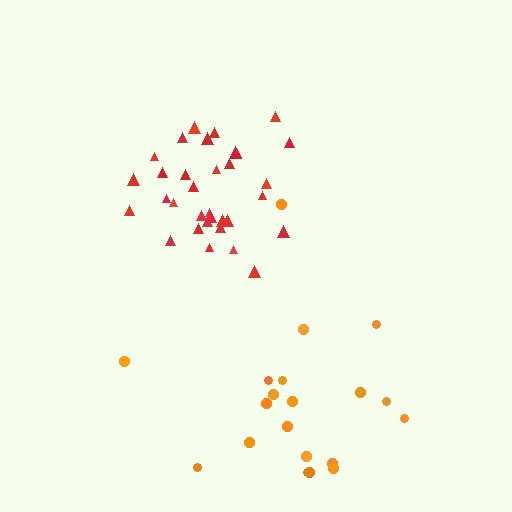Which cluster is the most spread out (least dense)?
Orange.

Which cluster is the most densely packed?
Red.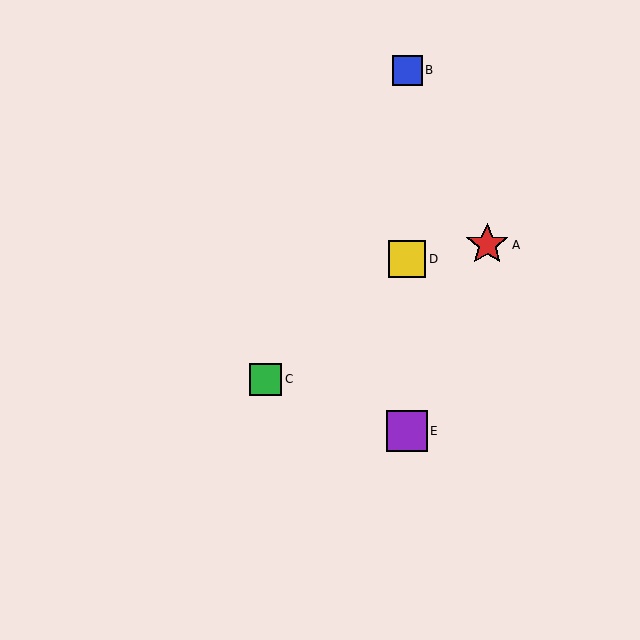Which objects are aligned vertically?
Objects B, D, E are aligned vertically.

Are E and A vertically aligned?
No, E is at x≈407 and A is at x≈487.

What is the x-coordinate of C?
Object C is at x≈265.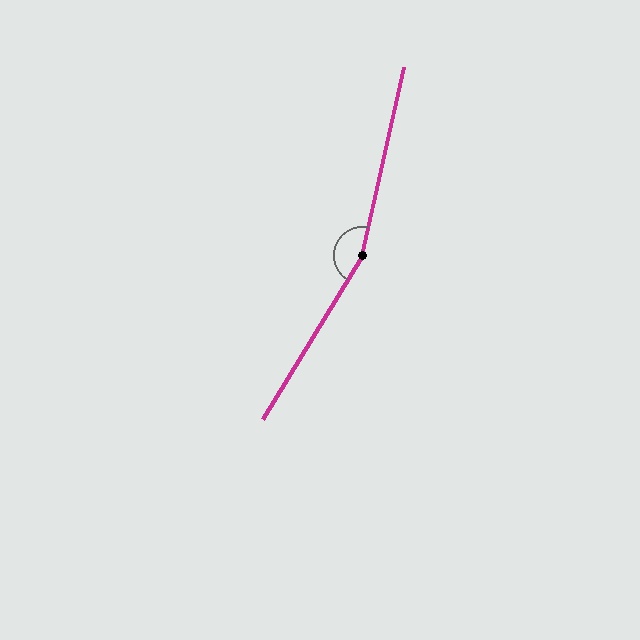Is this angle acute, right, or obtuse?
It is obtuse.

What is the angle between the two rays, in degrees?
Approximately 161 degrees.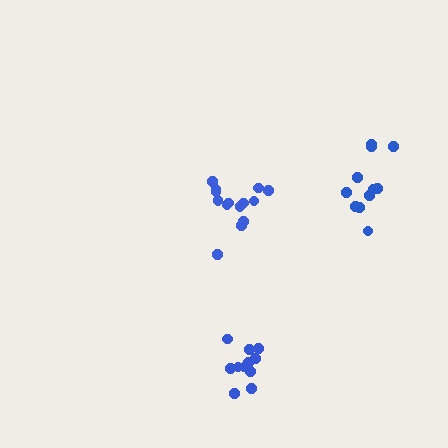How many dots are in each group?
Group 1: 11 dots, Group 2: 11 dots, Group 3: 14 dots (36 total).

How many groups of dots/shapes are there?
There are 3 groups.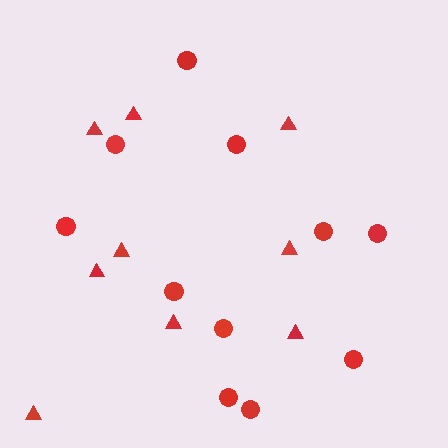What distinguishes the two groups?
There are 2 groups: one group of triangles (9) and one group of circles (11).